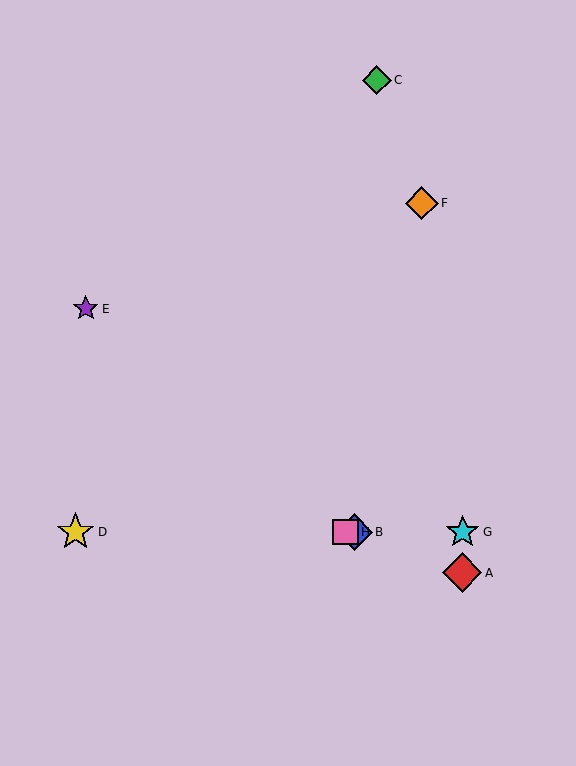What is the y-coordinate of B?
Object B is at y≈532.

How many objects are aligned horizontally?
4 objects (B, D, G, H) are aligned horizontally.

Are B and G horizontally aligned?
Yes, both are at y≈532.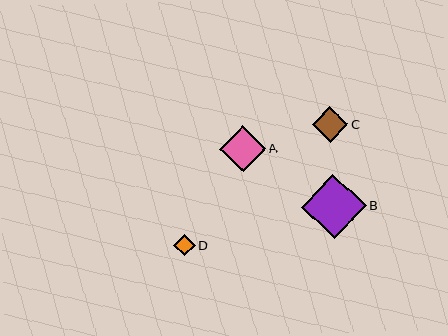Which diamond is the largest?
Diamond B is the largest with a size of approximately 64 pixels.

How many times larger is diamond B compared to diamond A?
Diamond B is approximately 1.4 times the size of diamond A.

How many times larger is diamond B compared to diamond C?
Diamond B is approximately 1.8 times the size of diamond C.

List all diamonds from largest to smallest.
From largest to smallest: B, A, C, D.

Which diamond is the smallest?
Diamond D is the smallest with a size of approximately 21 pixels.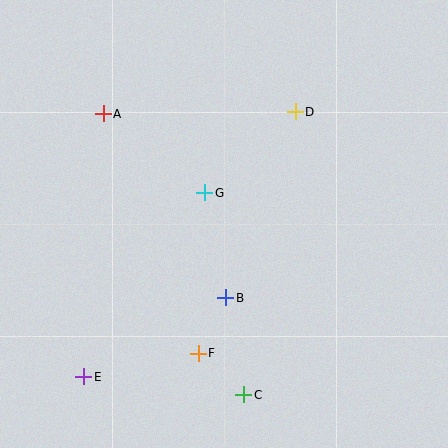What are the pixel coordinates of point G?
Point G is at (205, 193).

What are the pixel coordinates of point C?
Point C is at (244, 395).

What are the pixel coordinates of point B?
Point B is at (226, 298).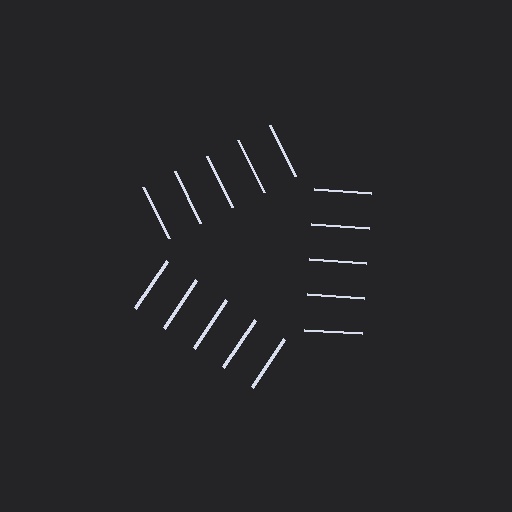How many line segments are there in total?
15 — 5 along each of the 3 edges.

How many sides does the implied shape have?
3 sides — the line-ends trace a triangle.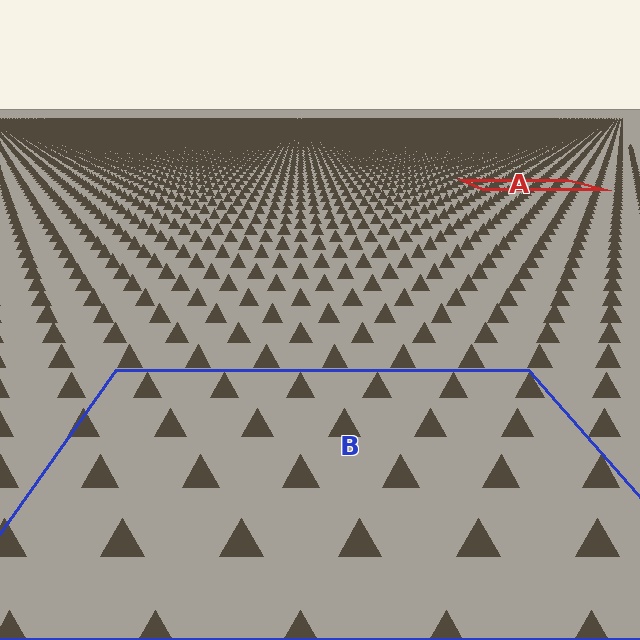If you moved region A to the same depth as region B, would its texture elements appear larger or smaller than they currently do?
They would appear larger. At a closer depth, the same texture elements are projected at a bigger on-screen size.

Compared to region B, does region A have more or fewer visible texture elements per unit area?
Region A has more texture elements per unit area — they are packed more densely because it is farther away.